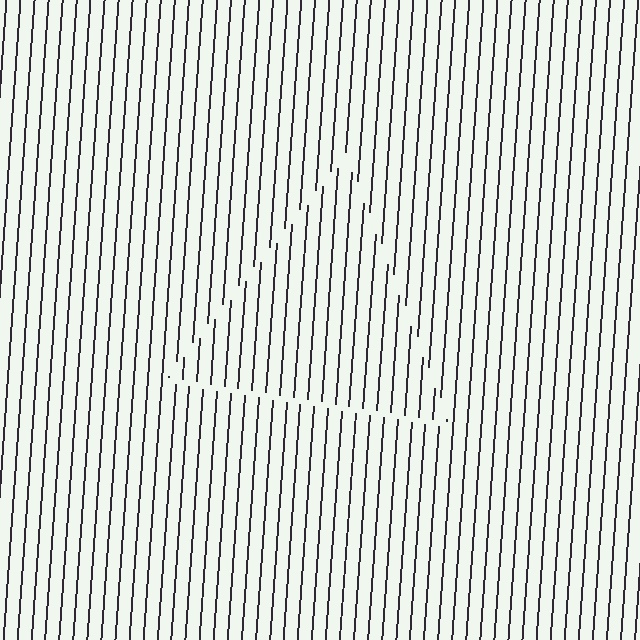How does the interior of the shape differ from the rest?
The interior of the shape contains the same grating, shifted by half a period — the contour is defined by the phase discontinuity where line-ends from the inner and outer gratings abut.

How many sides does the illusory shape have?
3 sides — the line-ends trace a triangle.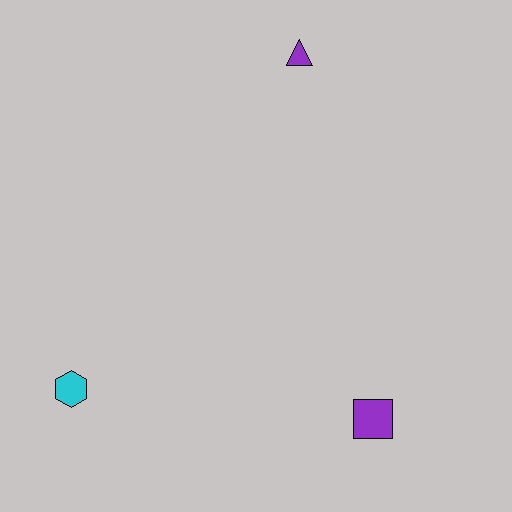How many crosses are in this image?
There are no crosses.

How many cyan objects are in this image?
There is 1 cyan object.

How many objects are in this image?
There are 3 objects.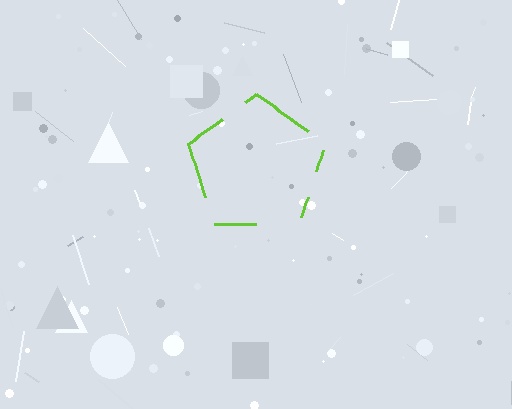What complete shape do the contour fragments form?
The contour fragments form a pentagon.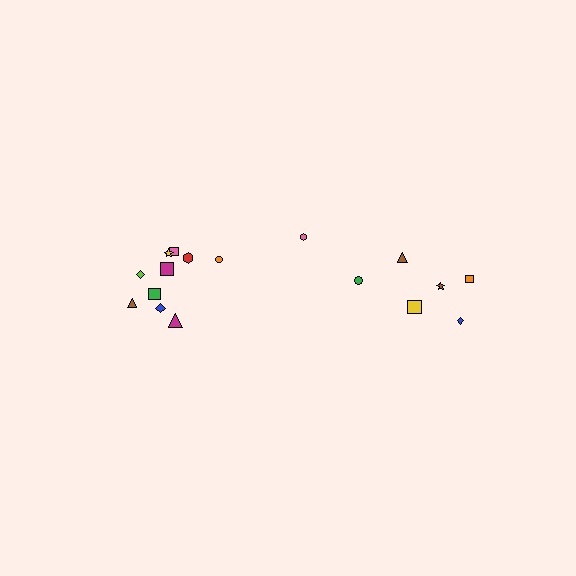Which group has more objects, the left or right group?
The left group.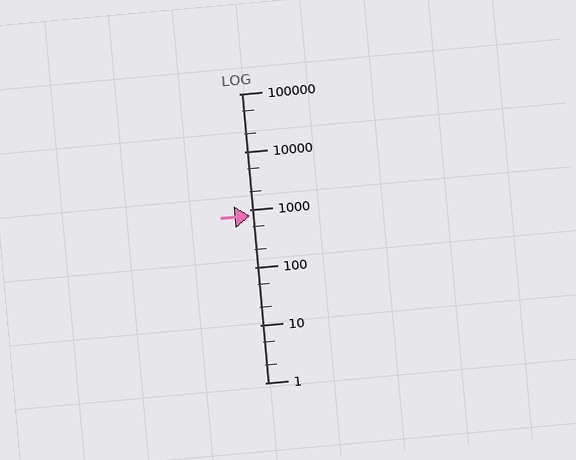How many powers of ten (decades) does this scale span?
The scale spans 5 decades, from 1 to 100000.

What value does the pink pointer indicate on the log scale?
The pointer indicates approximately 770.